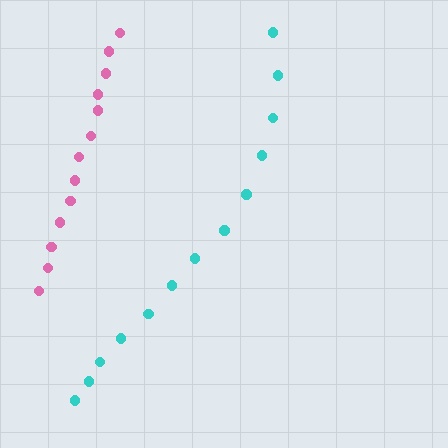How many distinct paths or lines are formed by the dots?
There are 2 distinct paths.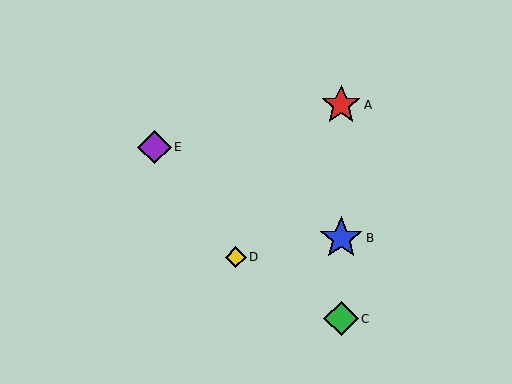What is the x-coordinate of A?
Object A is at x≈341.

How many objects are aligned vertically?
3 objects (A, B, C) are aligned vertically.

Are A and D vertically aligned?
No, A is at x≈341 and D is at x≈236.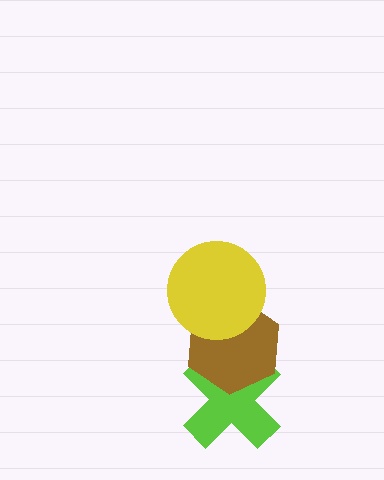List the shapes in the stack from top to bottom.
From top to bottom: the yellow circle, the brown hexagon, the lime cross.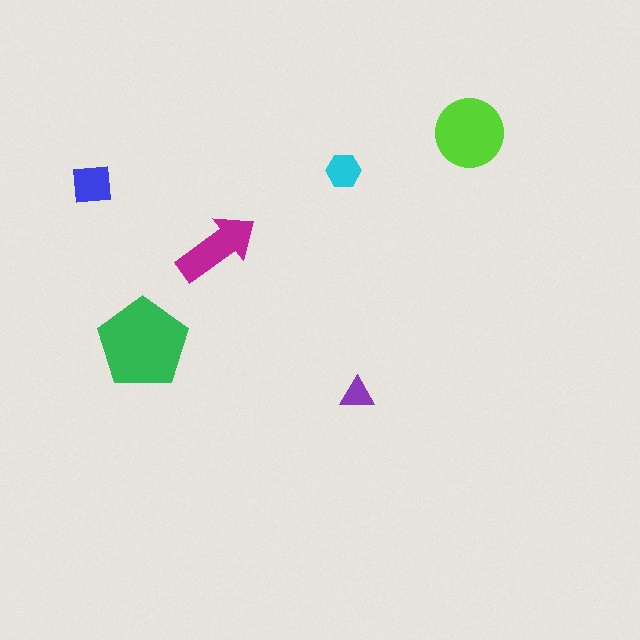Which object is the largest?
The green pentagon.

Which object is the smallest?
The purple triangle.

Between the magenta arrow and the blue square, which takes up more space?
The magenta arrow.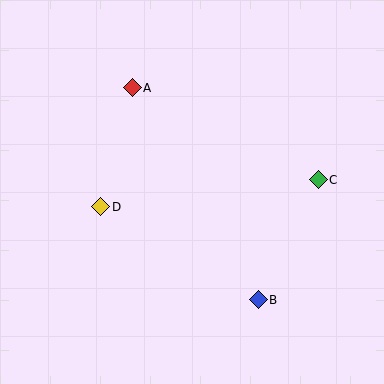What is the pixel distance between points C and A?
The distance between C and A is 208 pixels.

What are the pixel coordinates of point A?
Point A is at (132, 88).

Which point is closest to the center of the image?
Point D at (101, 207) is closest to the center.